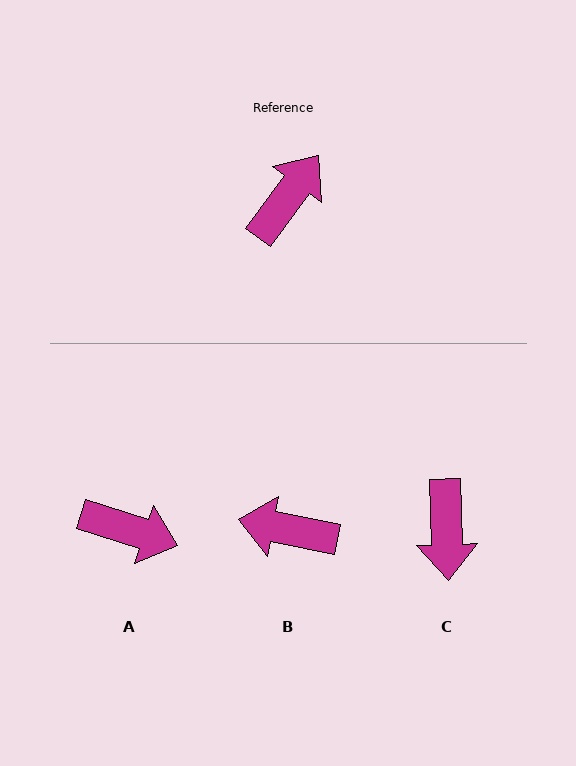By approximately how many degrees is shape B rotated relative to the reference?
Approximately 115 degrees counter-clockwise.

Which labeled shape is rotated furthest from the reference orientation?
C, about 142 degrees away.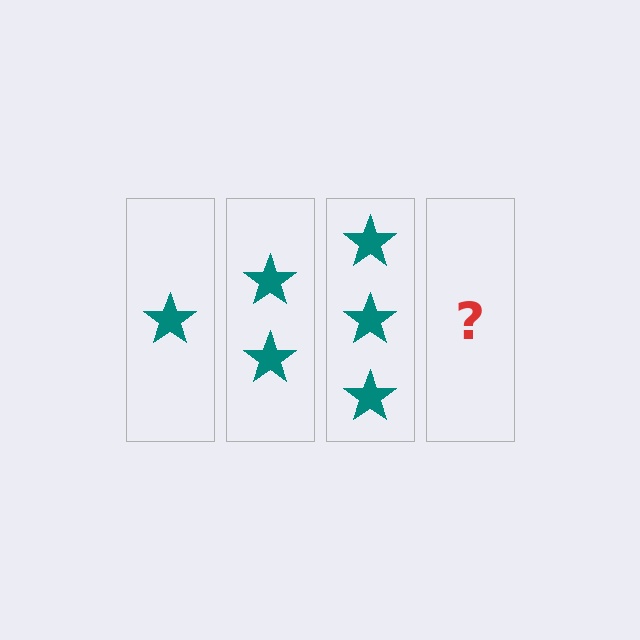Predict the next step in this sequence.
The next step is 4 stars.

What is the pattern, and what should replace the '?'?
The pattern is that each step adds one more star. The '?' should be 4 stars.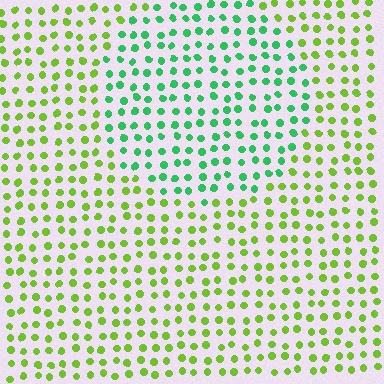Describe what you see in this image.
The image is filled with small lime elements in a uniform arrangement. A circle-shaped region is visible where the elements are tinted to a slightly different hue, forming a subtle color boundary.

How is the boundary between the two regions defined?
The boundary is defined purely by a slight shift in hue (about 47 degrees). Spacing, size, and orientation are identical on both sides.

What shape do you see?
I see a circle.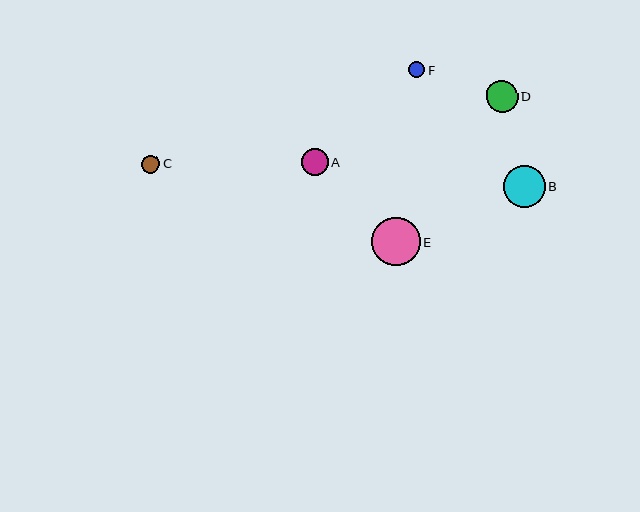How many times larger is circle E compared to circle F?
Circle E is approximately 3.0 times the size of circle F.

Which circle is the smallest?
Circle F is the smallest with a size of approximately 16 pixels.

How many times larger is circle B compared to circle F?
Circle B is approximately 2.6 times the size of circle F.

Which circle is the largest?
Circle E is the largest with a size of approximately 48 pixels.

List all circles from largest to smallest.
From largest to smallest: E, B, D, A, C, F.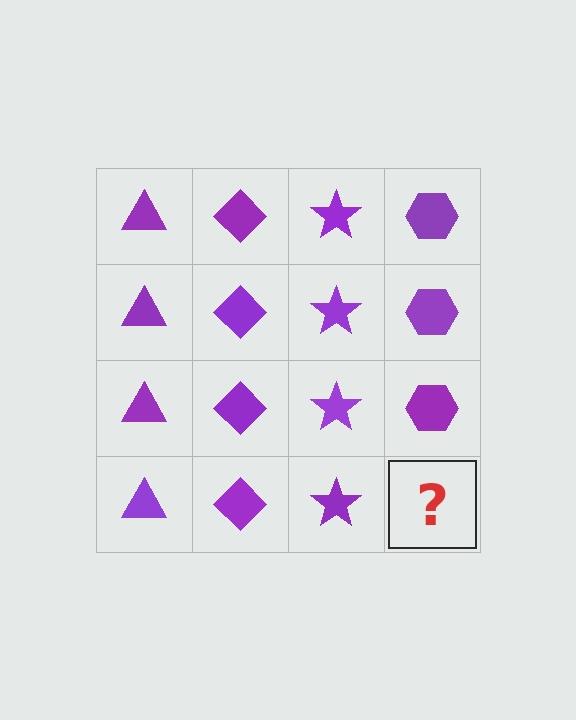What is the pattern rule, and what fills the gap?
The rule is that each column has a consistent shape. The gap should be filled with a purple hexagon.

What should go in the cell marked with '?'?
The missing cell should contain a purple hexagon.